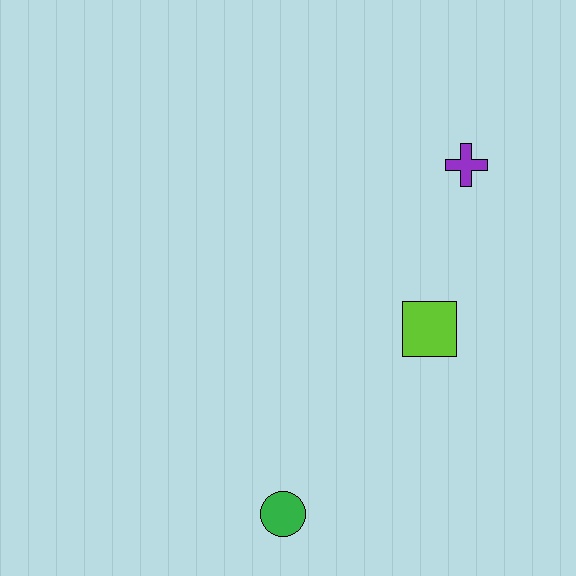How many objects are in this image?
There are 3 objects.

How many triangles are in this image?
There are no triangles.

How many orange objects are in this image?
There are no orange objects.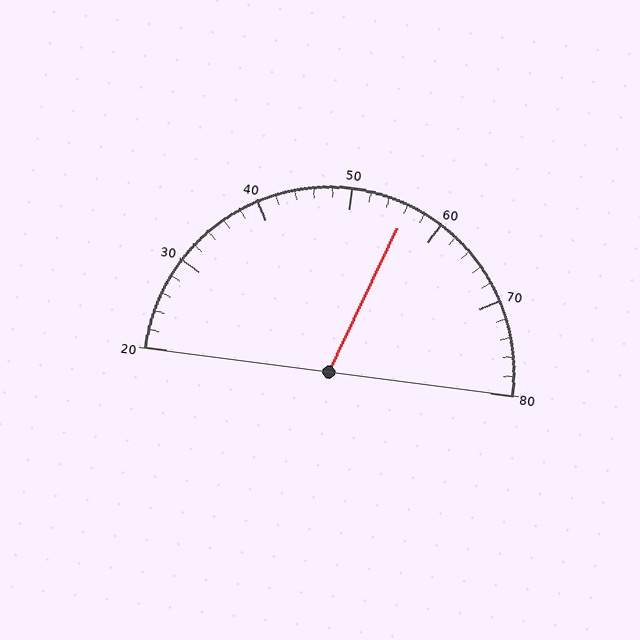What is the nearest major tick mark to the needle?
The nearest major tick mark is 60.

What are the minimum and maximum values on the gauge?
The gauge ranges from 20 to 80.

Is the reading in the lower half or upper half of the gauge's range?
The reading is in the upper half of the range (20 to 80).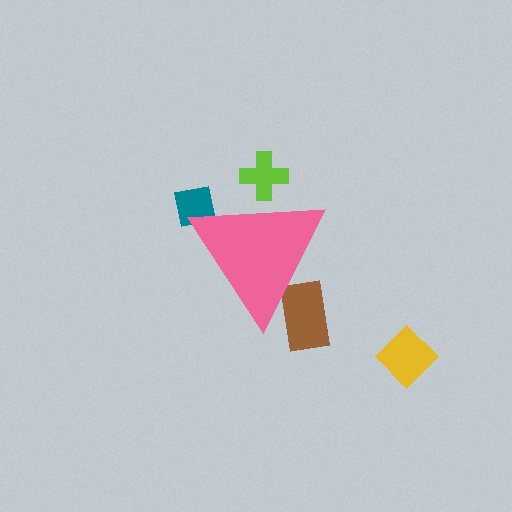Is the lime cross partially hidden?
Yes, the lime cross is partially hidden behind the pink triangle.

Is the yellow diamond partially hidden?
No, the yellow diamond is fully visible.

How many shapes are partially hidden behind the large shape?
3 shapes are partially hidden.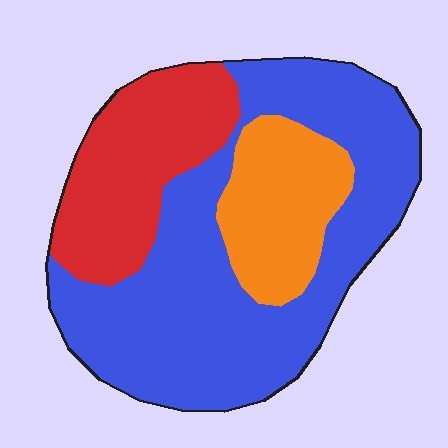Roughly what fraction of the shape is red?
Red covers about 25% of the shape.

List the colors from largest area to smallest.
From largest to smallest: blue, red, orange.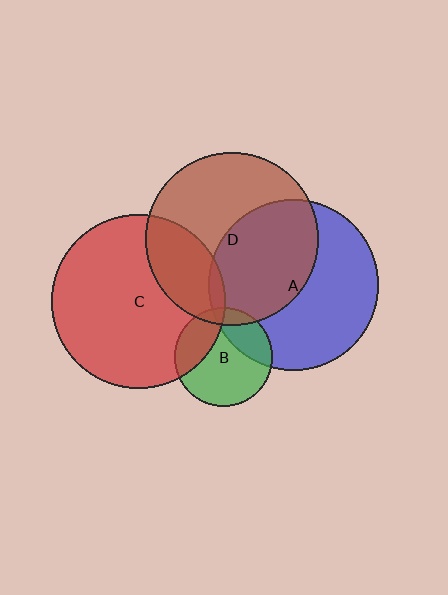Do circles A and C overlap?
Yes.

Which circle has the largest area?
Circle C (red).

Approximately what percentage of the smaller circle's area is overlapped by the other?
Approximately 5%.